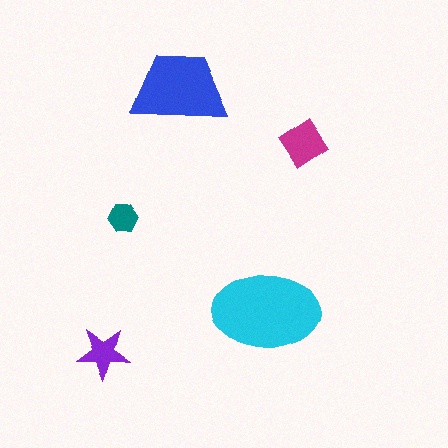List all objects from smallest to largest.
The teal hexagon, the purple star, the magenta diamond, the blue trapezoid, the cyan ellipse.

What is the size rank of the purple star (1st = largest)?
4th.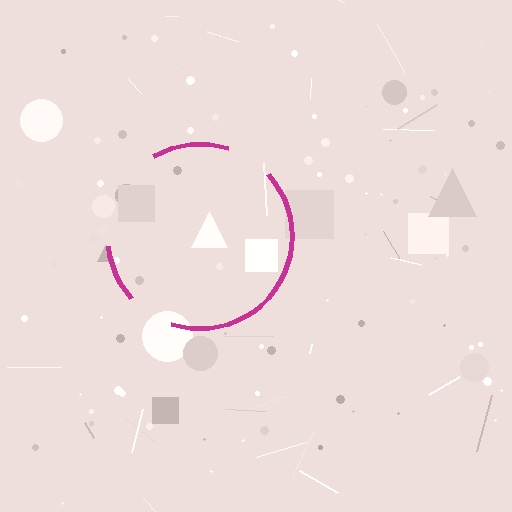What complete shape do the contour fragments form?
The contour fragments form a circle.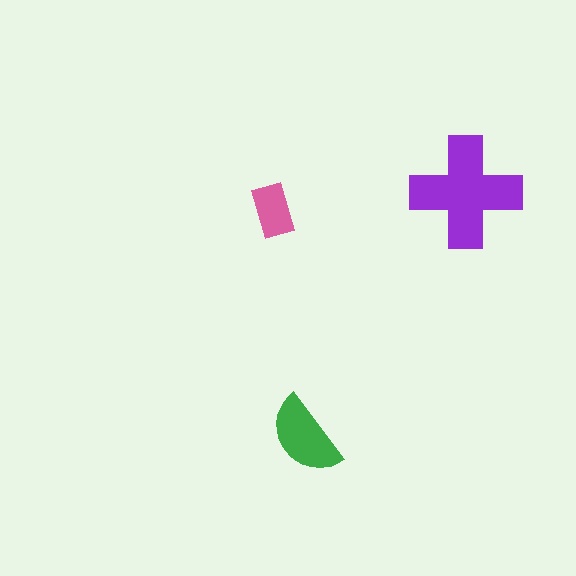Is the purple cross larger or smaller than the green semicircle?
Larger.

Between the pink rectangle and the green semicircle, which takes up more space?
The green semicircle.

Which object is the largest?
The purple cross.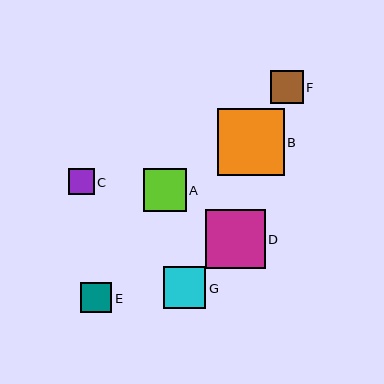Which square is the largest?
Square B is the largest with a size of approximately 67 pixels.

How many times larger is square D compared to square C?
Square D is approximately 2.3 times the size of square C.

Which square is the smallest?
Square C is the smallest with a size of approximately 26 pixels.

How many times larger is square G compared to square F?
Square G is approximately 1.3 times the size of square F.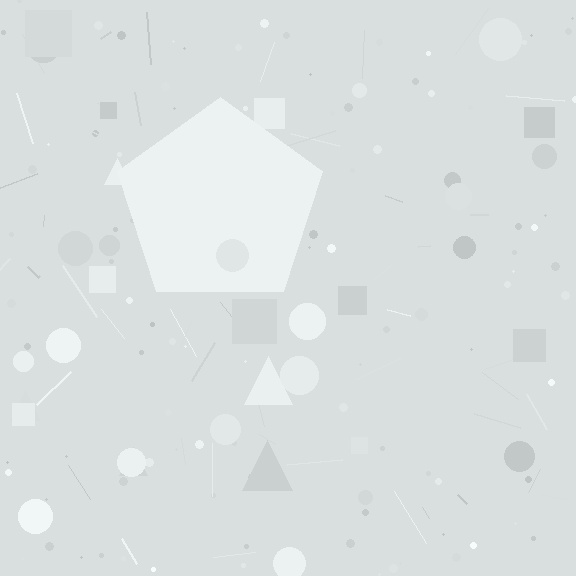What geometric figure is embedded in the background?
A pentagon is embedded in the background.